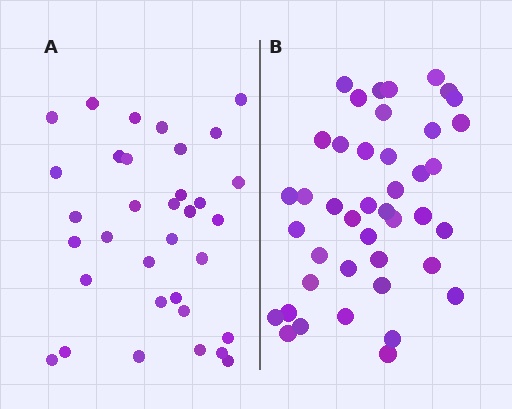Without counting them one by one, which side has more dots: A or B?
Region B (the right region) has more dots.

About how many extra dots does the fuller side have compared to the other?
Region B has roughly 8 or so more dots than region A.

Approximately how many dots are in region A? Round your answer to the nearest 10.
About 30 dots. (The exact count is 34, which rounds to 30.)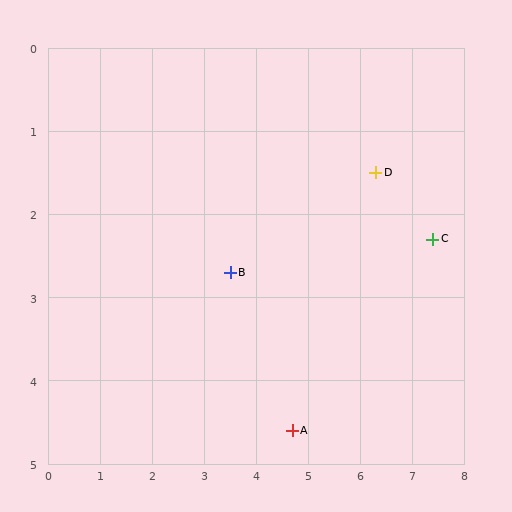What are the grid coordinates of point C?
Point C is at approximately (7.4, 2.3).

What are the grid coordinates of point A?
Point A is at approximately (4.7, 4.6).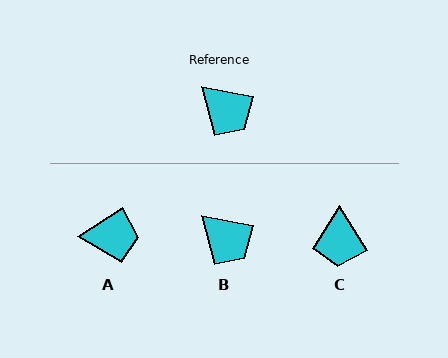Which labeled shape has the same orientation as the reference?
B.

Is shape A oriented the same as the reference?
No, it is off by about 43 degrees.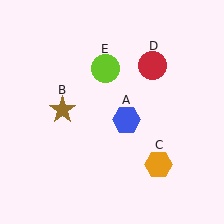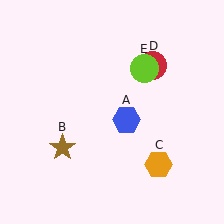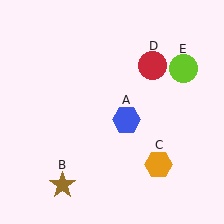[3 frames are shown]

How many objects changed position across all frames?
2 objects changed position: brown star (object B), lime circle (object E).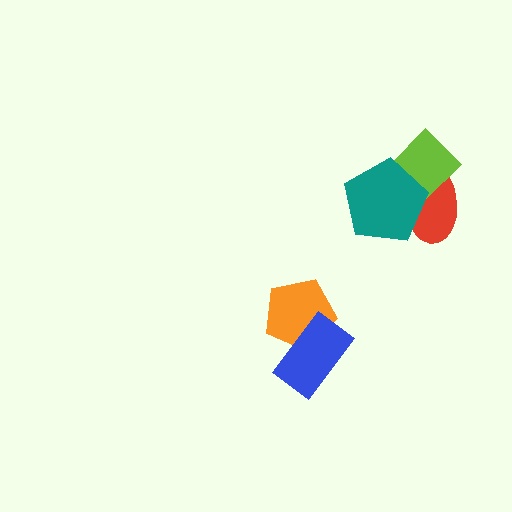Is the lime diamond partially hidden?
Yes, it is partially covered by another shape.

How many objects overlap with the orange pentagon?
1 object overlaps with the orange pentagon.